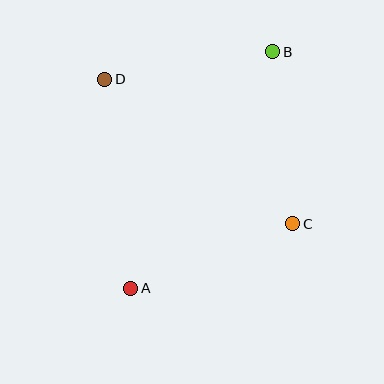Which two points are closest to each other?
Points B and D are closest to each other.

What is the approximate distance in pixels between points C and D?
The distance between C and D is approximately 237 pixels.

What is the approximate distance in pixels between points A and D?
The distance between A and D is approximately 211 pixels.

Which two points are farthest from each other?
Points A and B are farthest from each other.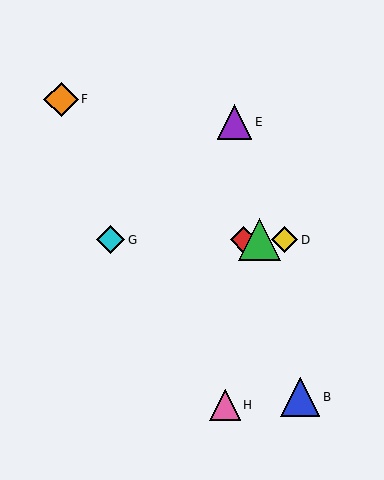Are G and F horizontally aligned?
No, G is at y≈240 and F is at y≈99.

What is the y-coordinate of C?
Object C is at y≈240.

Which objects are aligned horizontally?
Objects A, C, D, G are aligned horizontally.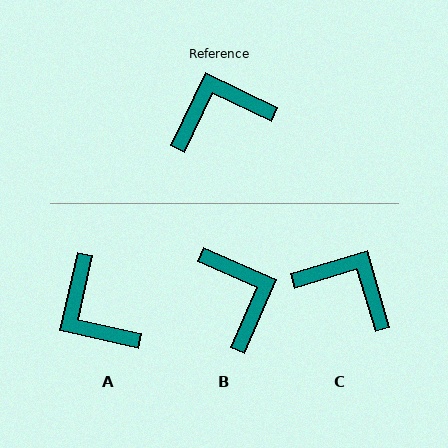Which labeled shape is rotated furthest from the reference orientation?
A, about 103 degrees away.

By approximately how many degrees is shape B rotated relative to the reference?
Approximately 88 degrees clockwise.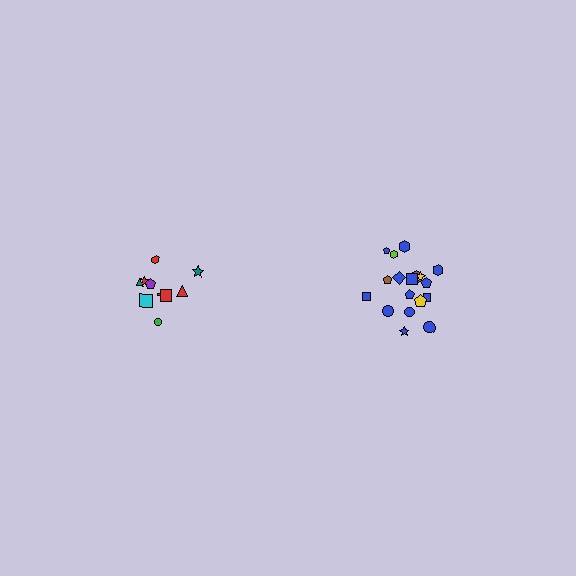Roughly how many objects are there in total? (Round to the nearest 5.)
Roughly 30 objects in total.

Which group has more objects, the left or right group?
The right group.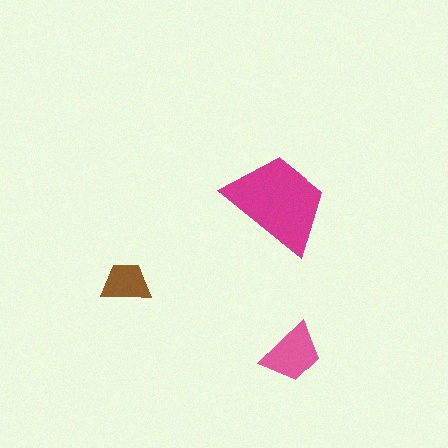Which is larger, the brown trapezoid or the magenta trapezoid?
The magenta one.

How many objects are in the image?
There are 3 objects in the image.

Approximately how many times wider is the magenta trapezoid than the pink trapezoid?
About 1.5 times wider.